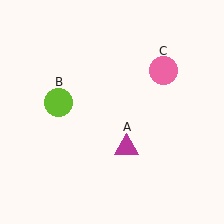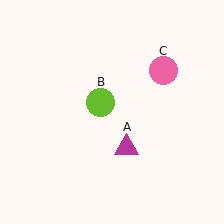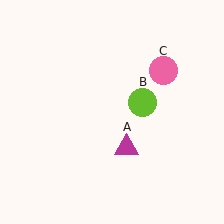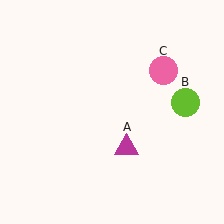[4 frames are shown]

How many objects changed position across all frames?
1 object changed position: lime circle (object B).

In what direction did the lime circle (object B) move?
The lime circle (object B) moved right.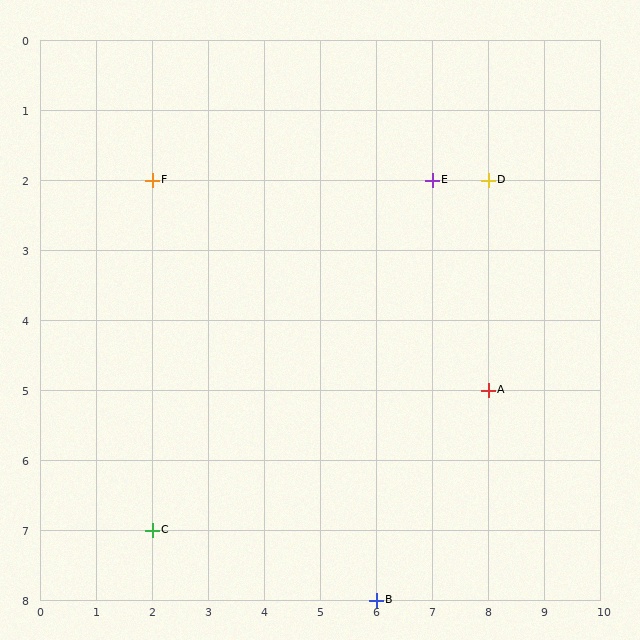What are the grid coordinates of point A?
Point A is at grid coordinates (8, 5).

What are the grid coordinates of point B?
Point B is at grid coordinates (6, 8).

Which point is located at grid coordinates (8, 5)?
Point A is at (8, 5).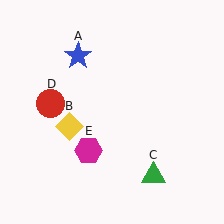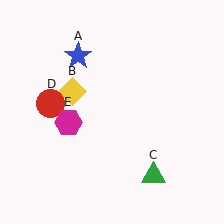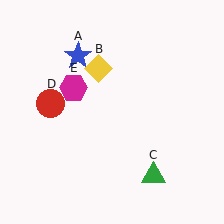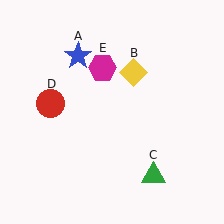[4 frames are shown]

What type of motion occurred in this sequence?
The yellow diamond (object B), magenta hexagon (object E) rotated clockwise around the center of the scene.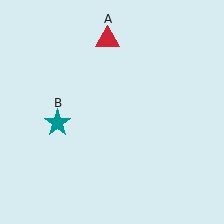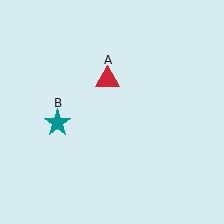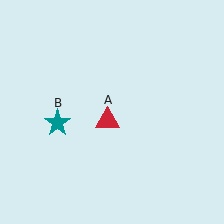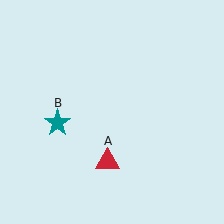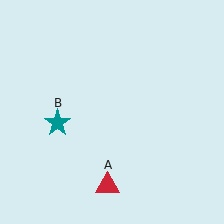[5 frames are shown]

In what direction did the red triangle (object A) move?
The red triangle (object A) moved down.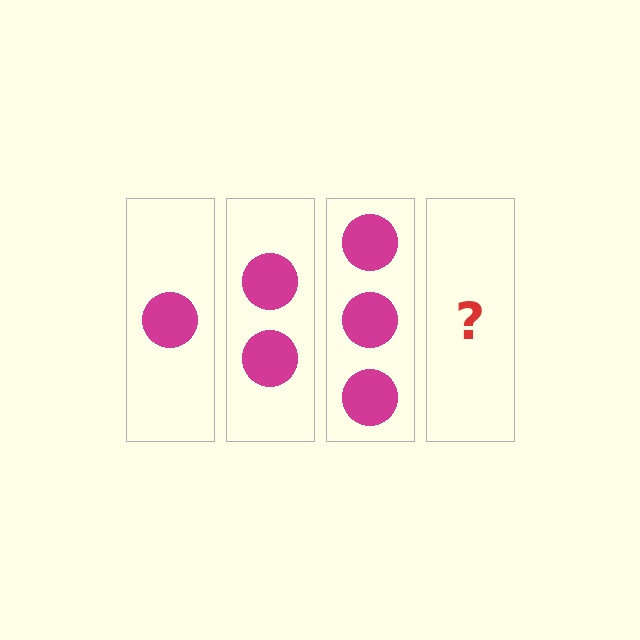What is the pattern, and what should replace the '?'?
The pattern is that each step adds one more circle. The '?' should be 4 circles.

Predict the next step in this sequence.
The next step is 4 circles.